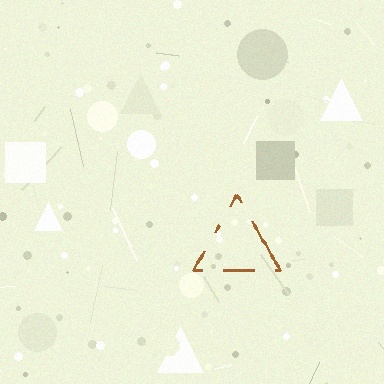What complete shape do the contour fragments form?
The contour fragments form a triangle.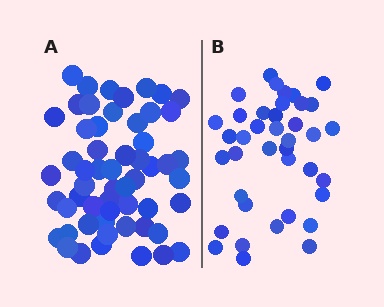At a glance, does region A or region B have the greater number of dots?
Region A (the left region) has more dots.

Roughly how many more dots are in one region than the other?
Region A has approximately 15 more dots than region B.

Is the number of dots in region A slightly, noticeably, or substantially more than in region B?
Region A has noticeably more, but not dramatically so. The ratio is roughly 1.4 to 1.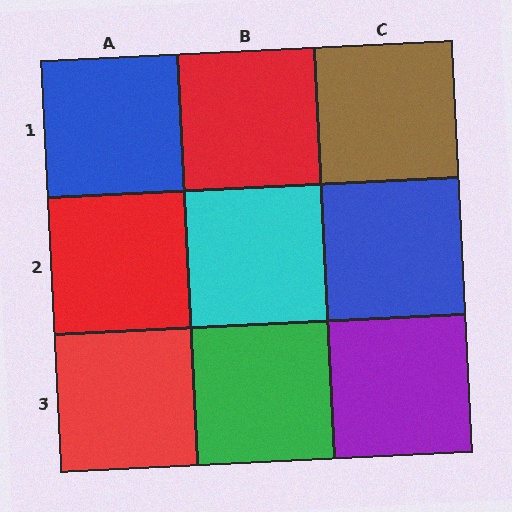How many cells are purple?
1 cell is purple.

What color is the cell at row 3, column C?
Purple.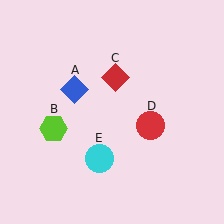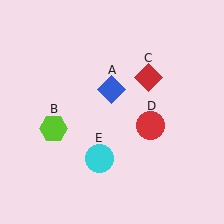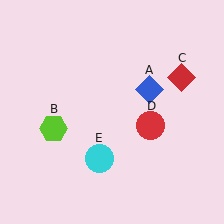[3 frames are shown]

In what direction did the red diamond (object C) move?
The red diamond (object C) moved right.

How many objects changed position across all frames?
2 objects changed position: blue diamond (object A), red diamond (object C).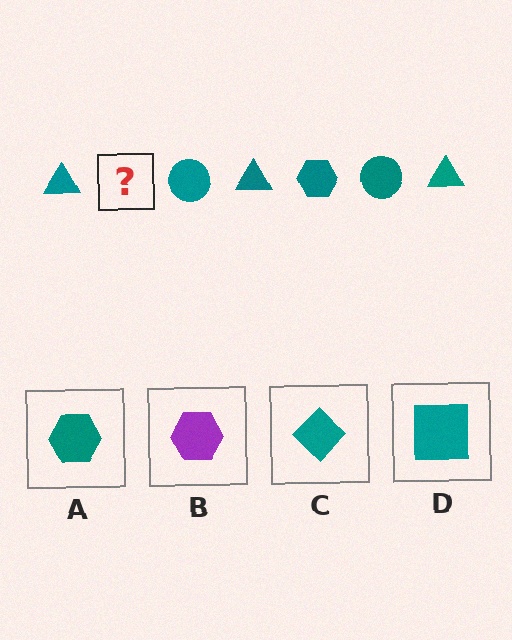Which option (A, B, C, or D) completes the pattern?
A.